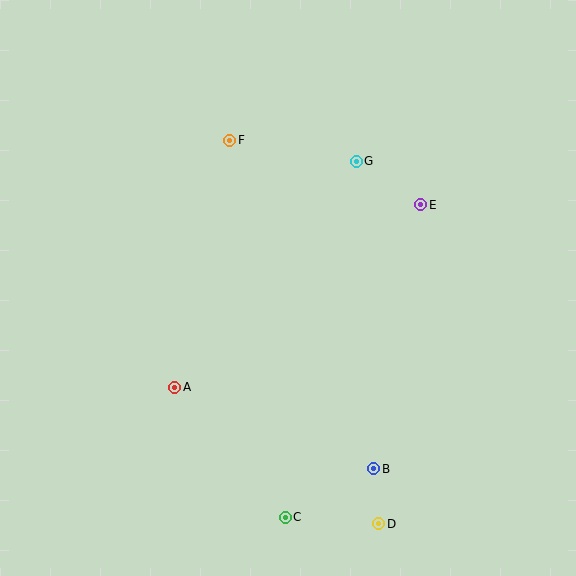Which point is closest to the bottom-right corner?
Point D is closest to the bottom-right corner.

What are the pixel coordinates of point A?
Point A is at (175, 387).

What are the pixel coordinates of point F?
Point F is at (230, 140).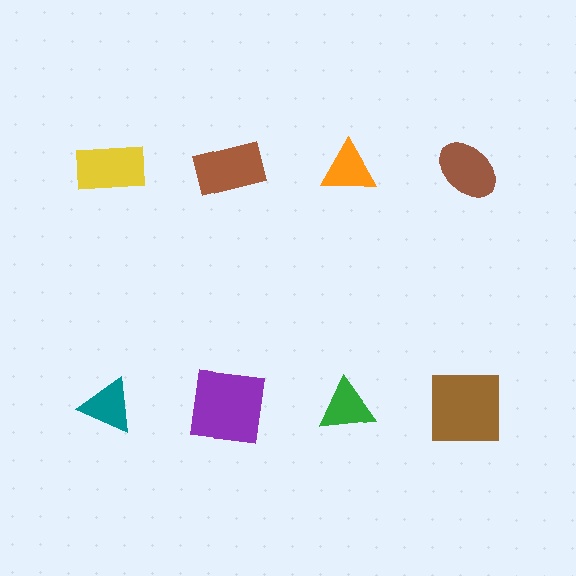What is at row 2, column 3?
A green triangle.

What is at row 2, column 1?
A teal triangle.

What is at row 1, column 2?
A brown rectangle.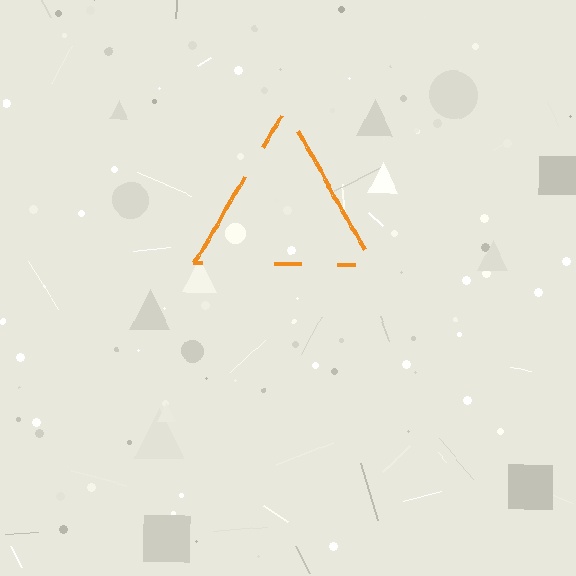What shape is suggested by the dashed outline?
The dashed outline suggests a triangle.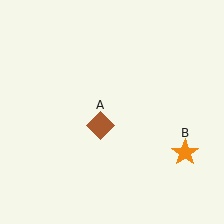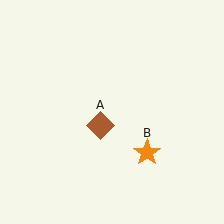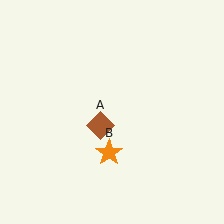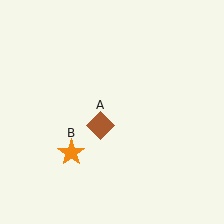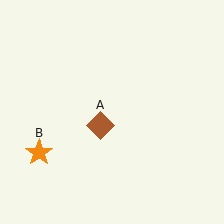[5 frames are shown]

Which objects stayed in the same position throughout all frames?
Brown diamond (object A) remained stationary.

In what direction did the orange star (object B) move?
The orange star (object B) moved left.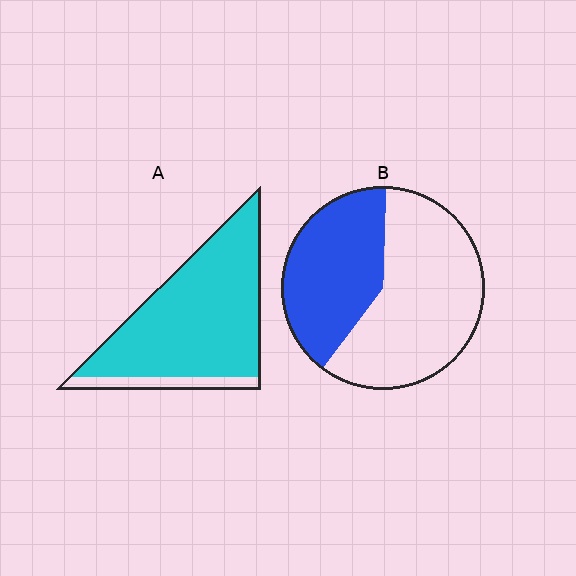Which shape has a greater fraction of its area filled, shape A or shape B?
Shape A.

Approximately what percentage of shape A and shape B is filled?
A is approximately 90% and B is approximately 40%.